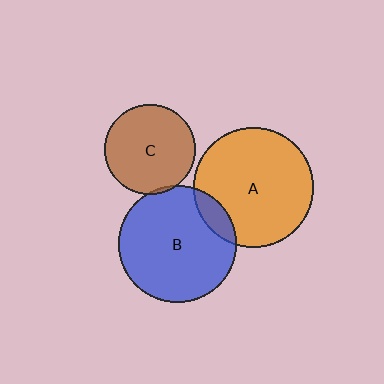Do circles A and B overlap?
Yes.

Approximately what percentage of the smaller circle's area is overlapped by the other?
Approximately 10%.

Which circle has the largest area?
Circle A (orange).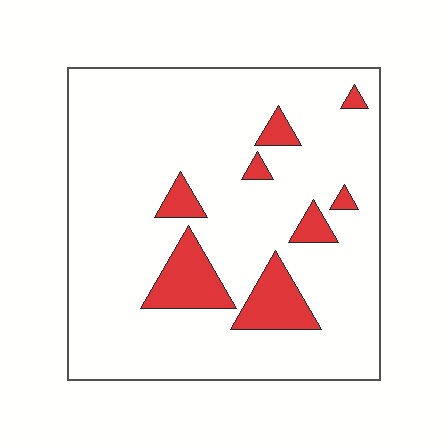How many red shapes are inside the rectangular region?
8.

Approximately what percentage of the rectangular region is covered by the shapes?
Approximately 15%.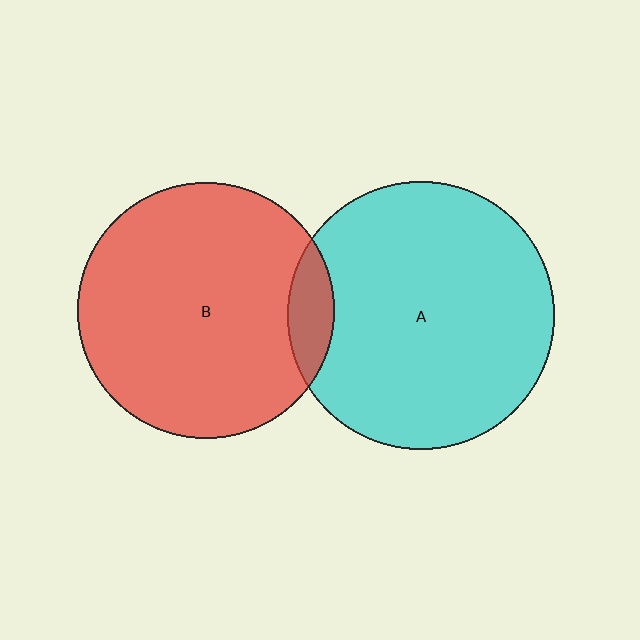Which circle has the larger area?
Circle A (cyan).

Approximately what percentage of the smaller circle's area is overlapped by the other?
Approximately 10%.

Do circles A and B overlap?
Yes.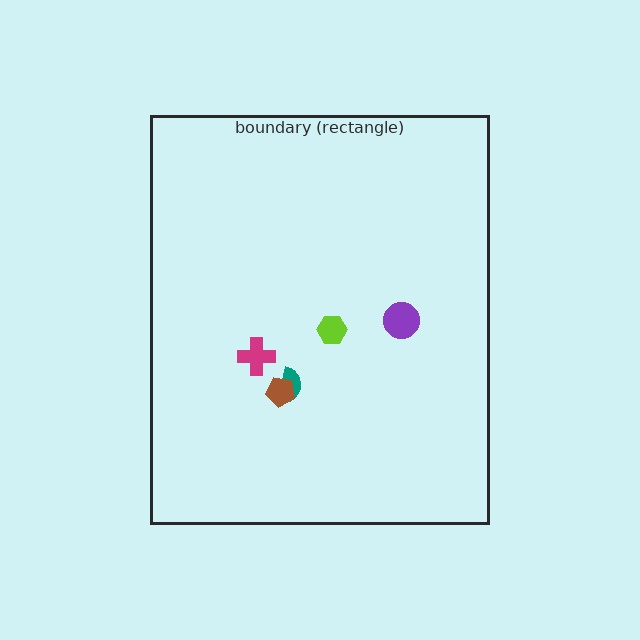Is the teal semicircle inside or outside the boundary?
Inside.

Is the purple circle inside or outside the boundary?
Inside.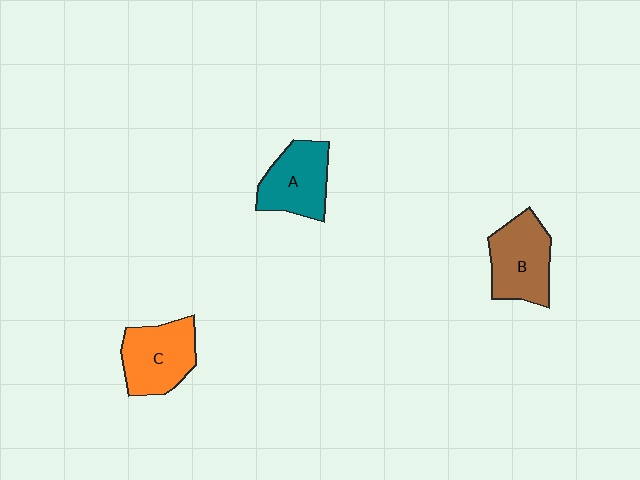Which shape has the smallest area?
Shape A (teal).